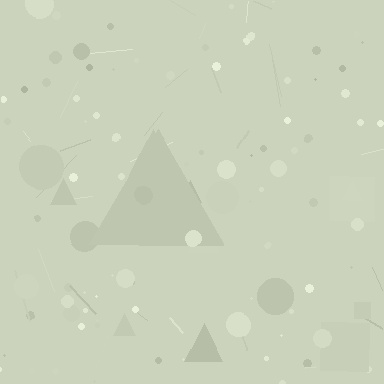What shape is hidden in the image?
A triangle is hidden in the image.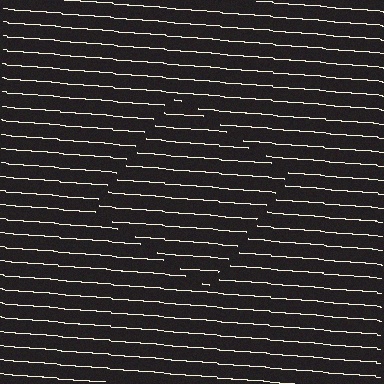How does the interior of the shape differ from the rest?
The interior of the shape contains the same grating, shifted by half a period — the contour is defined by the phase discontinuity where line-ends from the inner and outer gratings abut.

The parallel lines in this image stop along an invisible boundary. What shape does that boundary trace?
An illusory square. The interior of the shape contains the same grating, shifted by half a period — the contour is defined by the phase discontinuity where line-ends from the inner and outer gratings abut.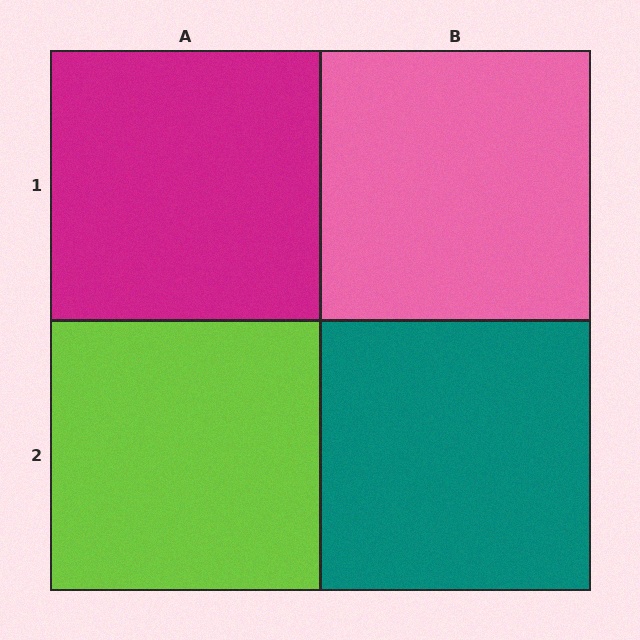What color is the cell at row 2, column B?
Teal.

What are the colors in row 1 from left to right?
Magenta, pink.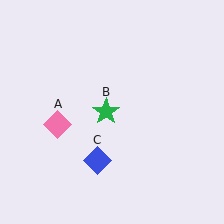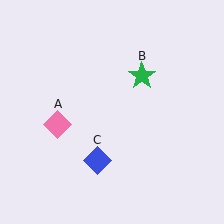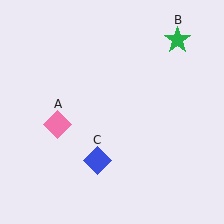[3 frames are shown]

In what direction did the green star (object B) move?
The green star (object B) moved up and to the right.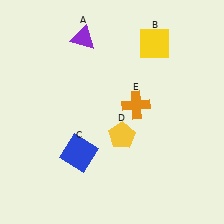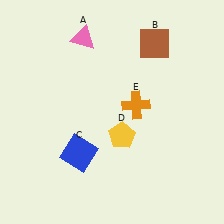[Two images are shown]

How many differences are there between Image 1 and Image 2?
There are 2 differences between the two images.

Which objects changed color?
A changed from purple to pink. B changed from yellow to brown.